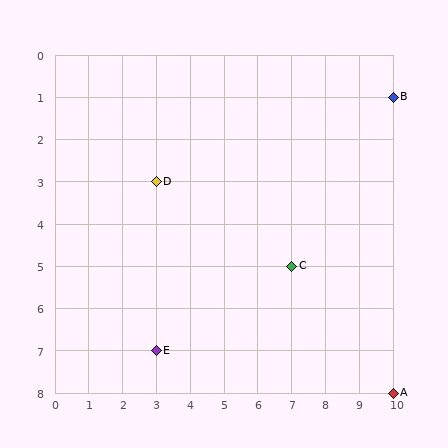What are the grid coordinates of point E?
Point E is at grid coordinates (3, 7).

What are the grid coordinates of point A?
Point A is at grid coordinates (10, 8).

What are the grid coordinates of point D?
Point D is at grid coordinates (3, 3).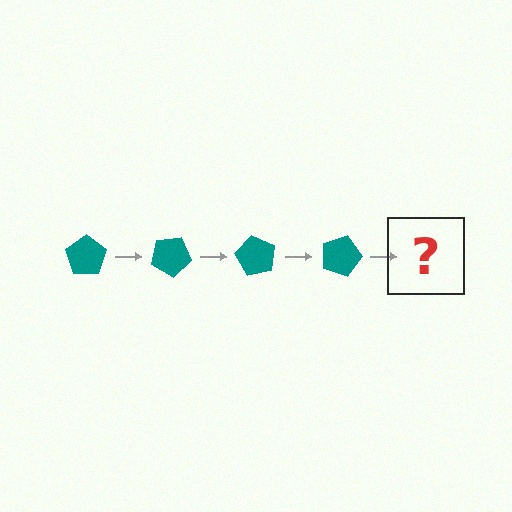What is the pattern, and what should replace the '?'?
The pattern is that the pentagon rotates 30 degrees each step. The '?' should be a teal pentagon rotated 120 degrees.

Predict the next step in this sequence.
The next step is a teal pentagon rotated 120 degrees.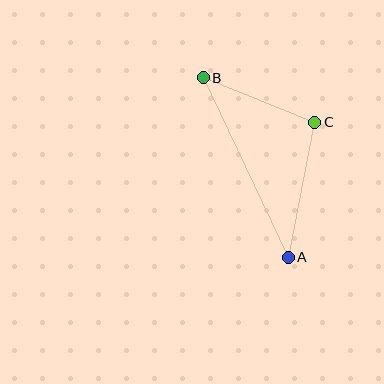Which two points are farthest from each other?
Points A and B are farthest from each other.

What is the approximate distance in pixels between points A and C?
The distance between A and C is approximately 137 pixels.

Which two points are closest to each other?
Points B and C are closest to each other.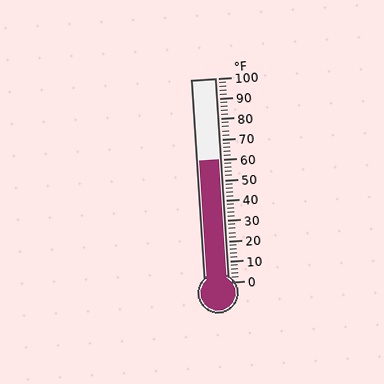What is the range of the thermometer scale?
The thermometer scale ranges from 0°F to 100°F.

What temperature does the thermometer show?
The thermometer shows approximately 60°F.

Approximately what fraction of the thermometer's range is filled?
The thermometer is filled to approximately 60% of its range.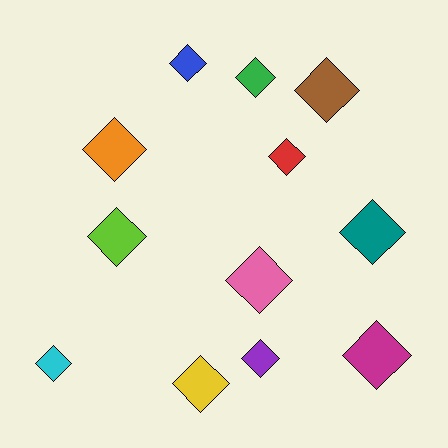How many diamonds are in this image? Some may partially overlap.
There are 12 diamonds.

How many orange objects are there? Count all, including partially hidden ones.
There is 1 orange object.